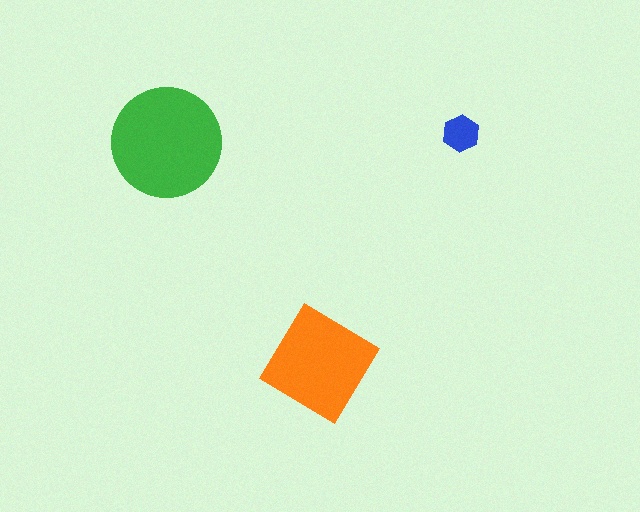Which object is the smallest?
The blue hexagon.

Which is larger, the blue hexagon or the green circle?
The green circle.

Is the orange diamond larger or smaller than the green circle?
Smaller.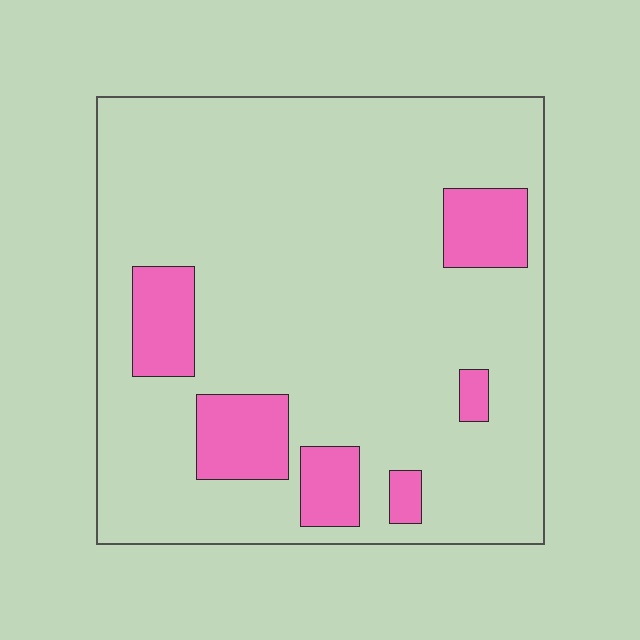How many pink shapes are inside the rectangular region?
6.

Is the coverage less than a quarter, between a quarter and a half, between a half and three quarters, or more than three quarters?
Less than a quarter.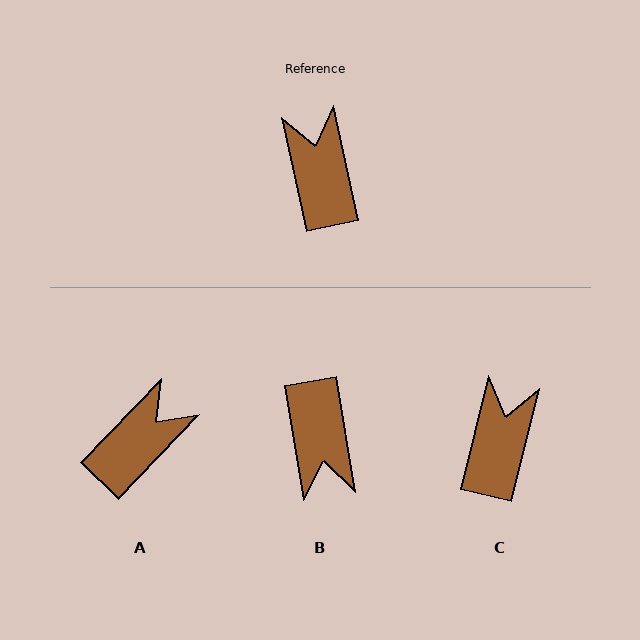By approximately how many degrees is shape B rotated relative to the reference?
Approximately 178 degrees counter-clockwise.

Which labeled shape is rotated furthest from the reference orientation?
B, about 178 degrees away.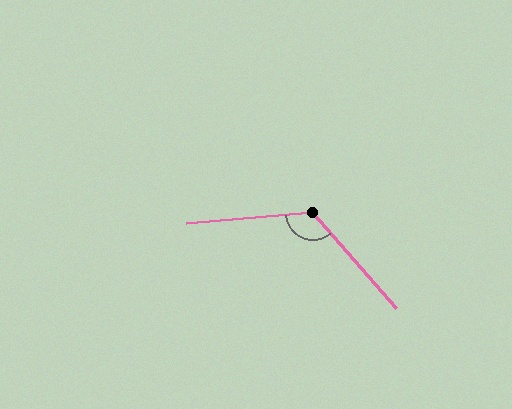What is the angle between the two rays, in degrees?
Approximately 126 degrees.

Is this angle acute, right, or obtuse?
It is obtuse.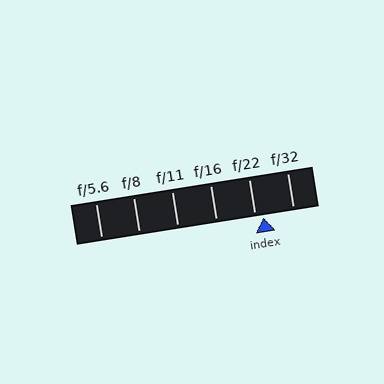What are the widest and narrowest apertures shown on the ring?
The widest aperture shown is f/5.6 and the narrowest is f/32.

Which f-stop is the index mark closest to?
The index mark is closest to f/22.